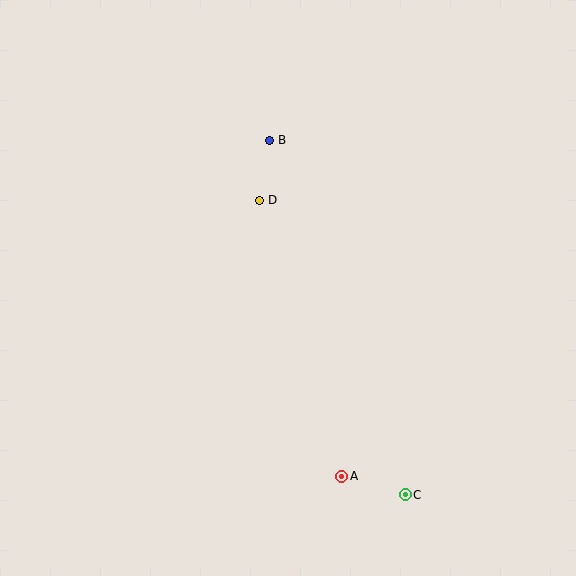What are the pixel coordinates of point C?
Point C is at (405, 495).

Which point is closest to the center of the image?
Point D at (260, 200) is closest to the center.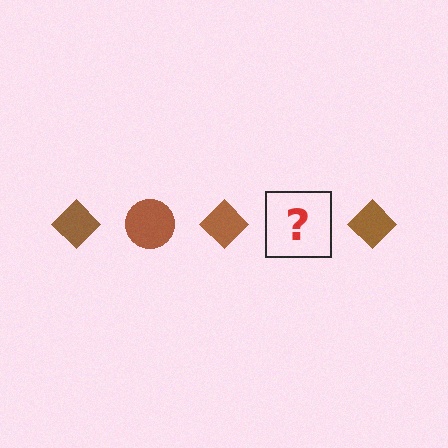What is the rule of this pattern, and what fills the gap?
The rule is that the pattern cycles through diamond, circle shapes in brown. The gap should be filled with a brown circle.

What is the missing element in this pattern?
The missing element is a brown circle.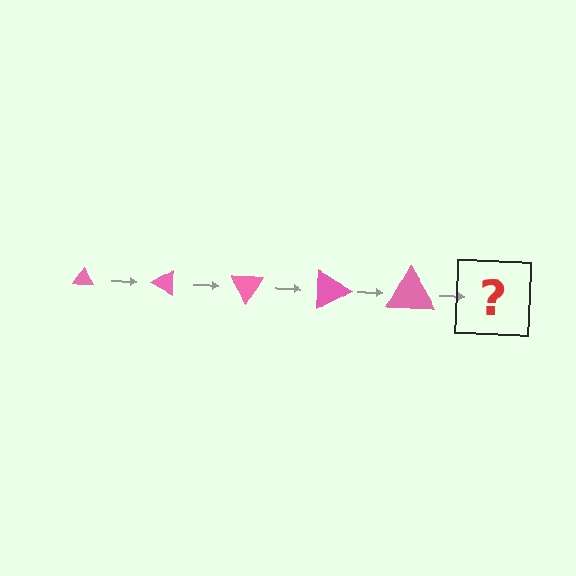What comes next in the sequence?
The next element should be a triangle, larger than the previous one and rotated 150 degrees from the start.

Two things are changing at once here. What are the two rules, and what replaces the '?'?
The two rules are that the triangle grows larger each step and it rotates 30 degrees each step. The '?' should be a triangle, larger than the previous one and rotated 150 degrees from the start.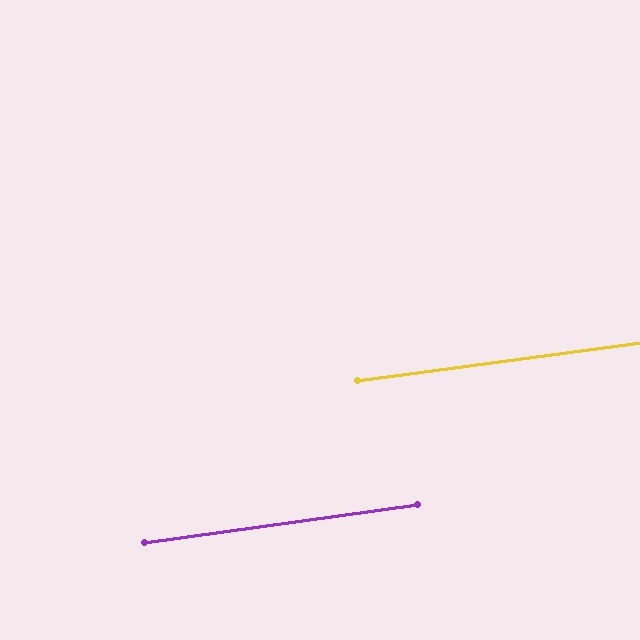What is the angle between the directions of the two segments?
Approximately 0 degrees.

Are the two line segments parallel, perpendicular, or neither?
Parallel — their directions differ by only 0.4°.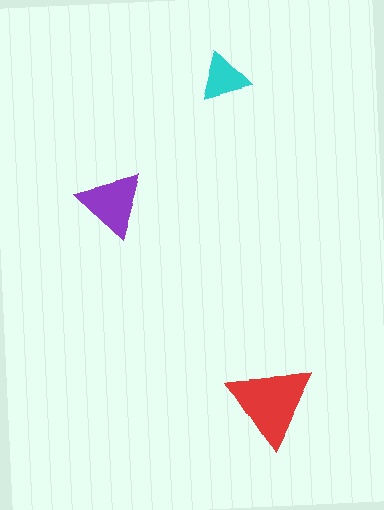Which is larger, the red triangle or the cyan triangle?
The red one.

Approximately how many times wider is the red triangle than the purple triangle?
About 1.5 times wider.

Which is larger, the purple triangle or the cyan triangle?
The purple one.